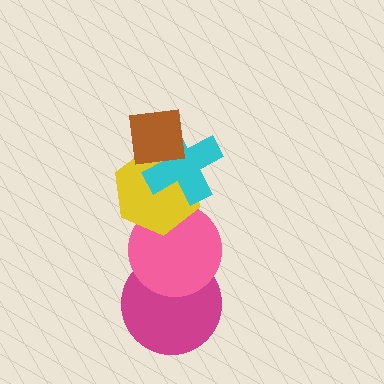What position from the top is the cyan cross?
The cyan cross is 2nd from the top.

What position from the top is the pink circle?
The pink circle is 4th from the top.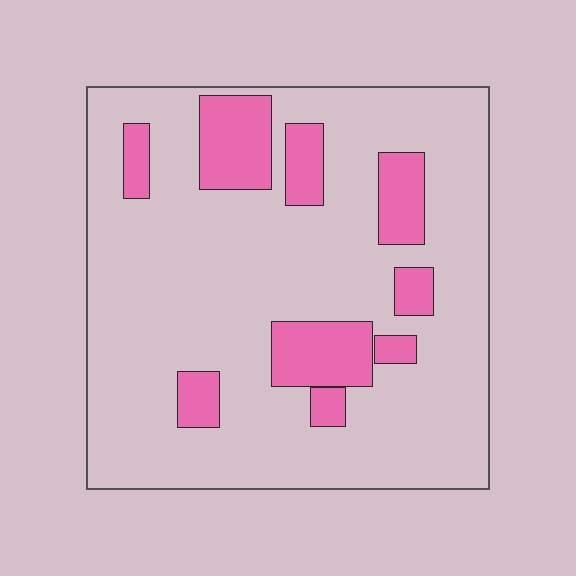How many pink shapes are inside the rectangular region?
9.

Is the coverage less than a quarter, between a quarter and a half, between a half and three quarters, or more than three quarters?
Less than a quarter.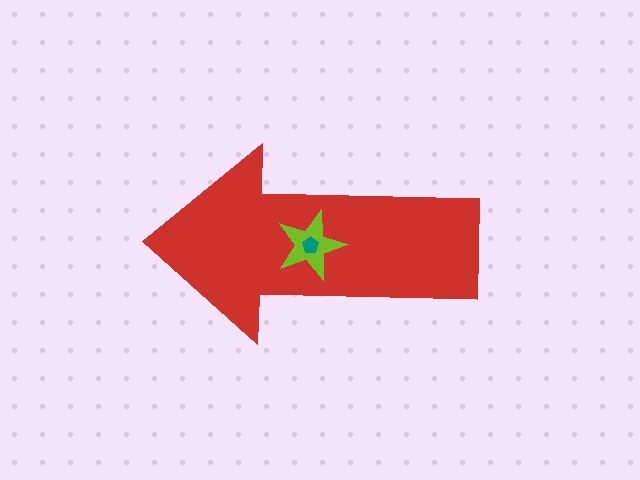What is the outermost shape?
The red arrow.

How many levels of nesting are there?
3.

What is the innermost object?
The teal pentagon.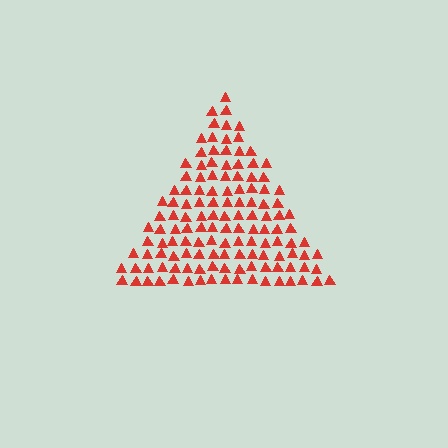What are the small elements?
The small elements are triangles.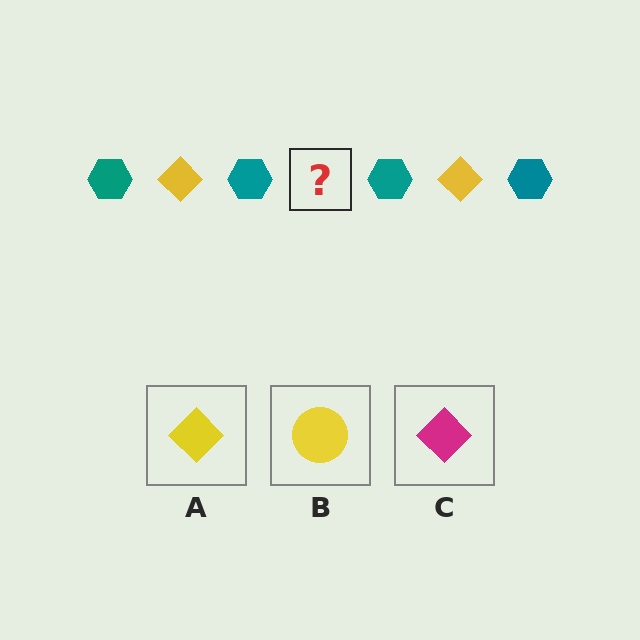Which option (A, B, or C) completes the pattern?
A.